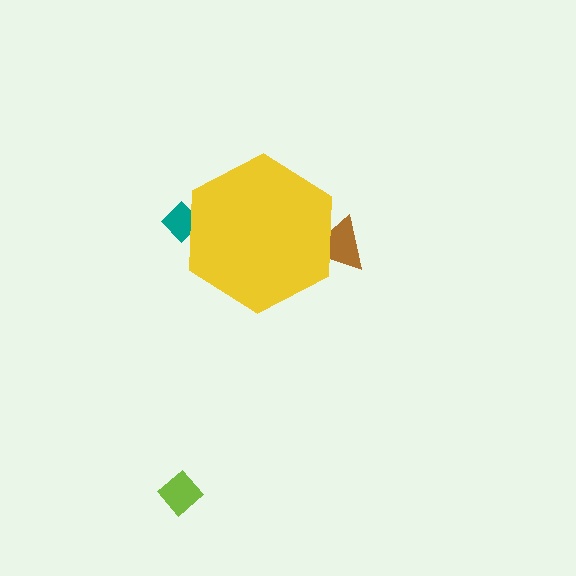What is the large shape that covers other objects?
A yellow hexagon.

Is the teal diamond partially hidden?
Yes, the teal diamond is partially hidden behind the yellow hexagon.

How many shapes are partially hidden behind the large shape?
2 shapes are partially hidden.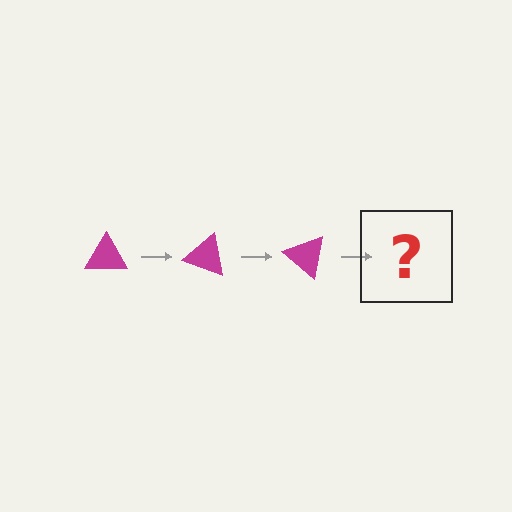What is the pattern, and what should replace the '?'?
The pattern is that the triangle rotates 20 degrees each step. The '?' should be a magenta triangle rotated 60 degrees.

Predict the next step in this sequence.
The next step is a magenta triangle rotated 60 degrees.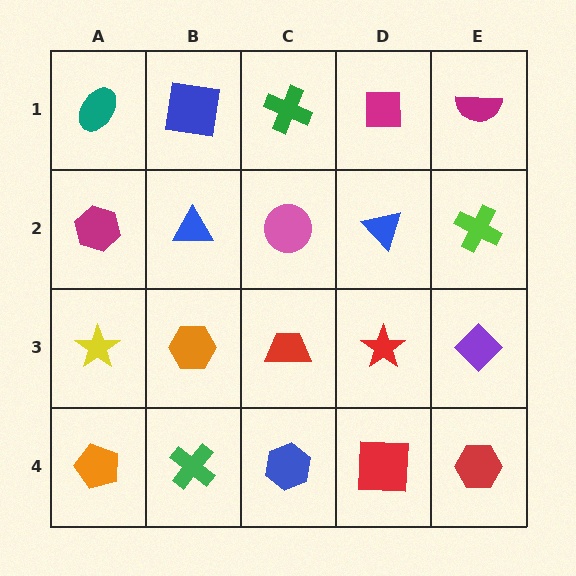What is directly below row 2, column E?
A purple diamond.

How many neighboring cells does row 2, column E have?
3.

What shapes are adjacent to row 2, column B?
A blue square (row 1, column B), an orange hexagon (row 3, column B), a magenta hexagon (row 2, column A), a pink circle (row 2, column C).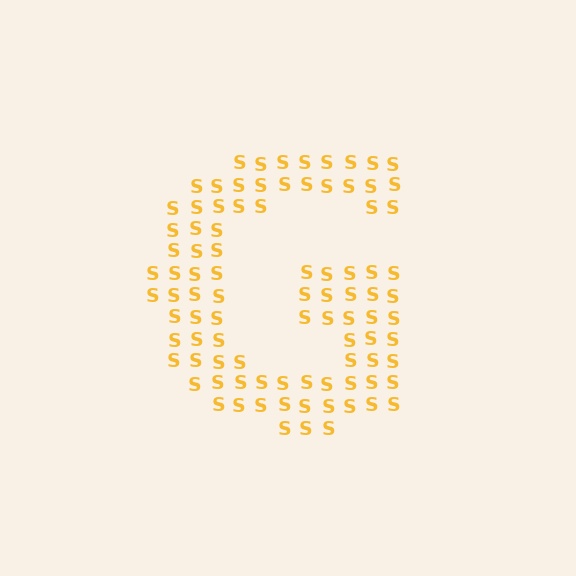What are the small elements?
The small elements are letter S's.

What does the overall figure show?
The overall figure shows the letter G.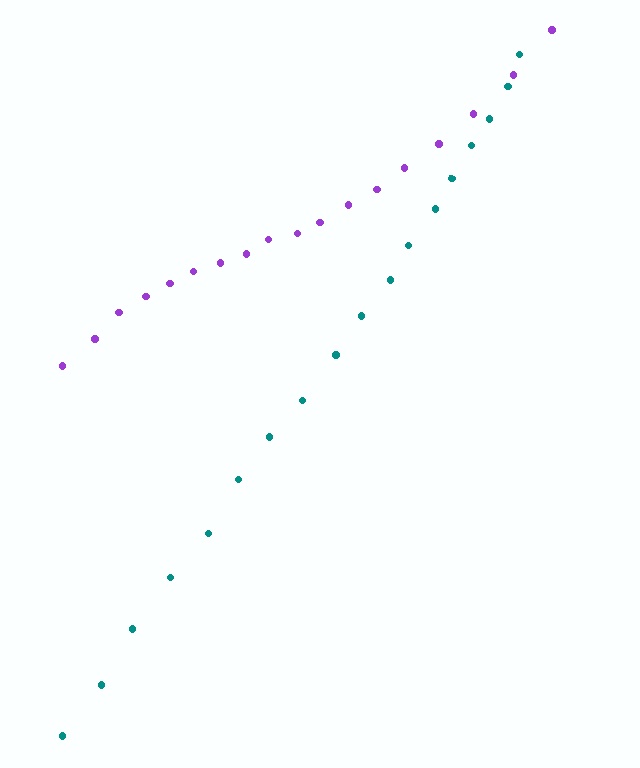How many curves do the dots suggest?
There are 2 distinct paths.